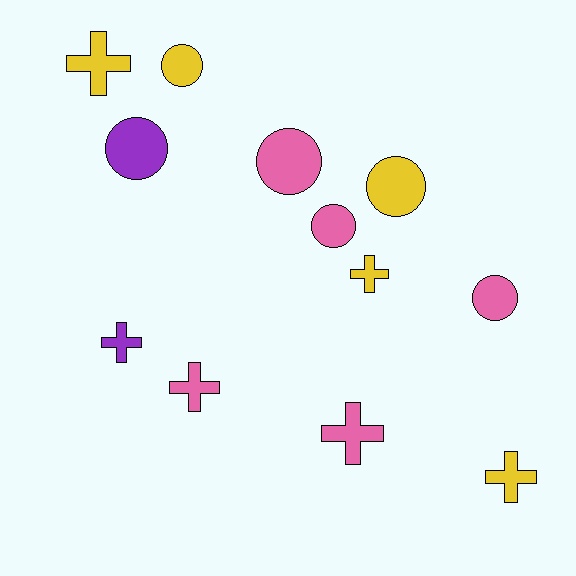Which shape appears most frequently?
Cross, with 6 objects.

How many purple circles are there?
There is 1 purple circle.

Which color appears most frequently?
Yellow, with 5 objects.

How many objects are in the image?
There are 12 objects.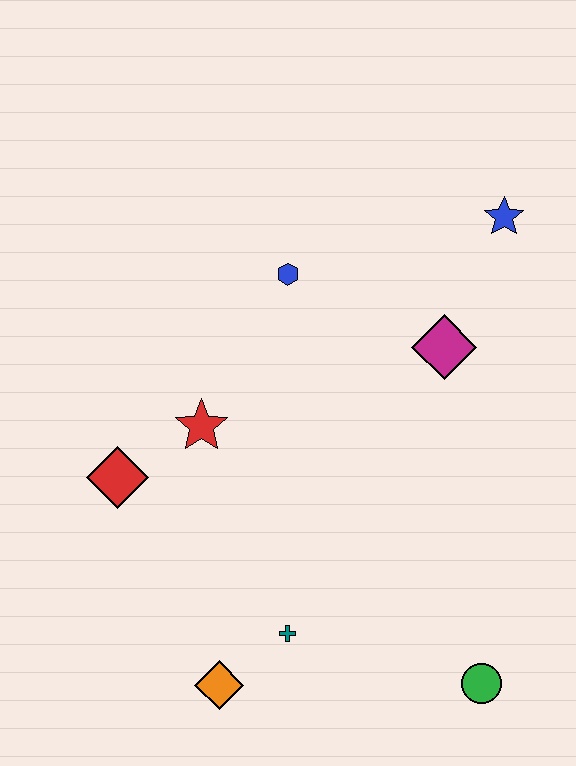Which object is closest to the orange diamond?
The teal cross is closest to the orange diamond.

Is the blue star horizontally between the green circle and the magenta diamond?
No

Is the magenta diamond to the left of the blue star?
Yes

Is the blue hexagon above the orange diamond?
Yes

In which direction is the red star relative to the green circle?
The red star is to the left of the green circle.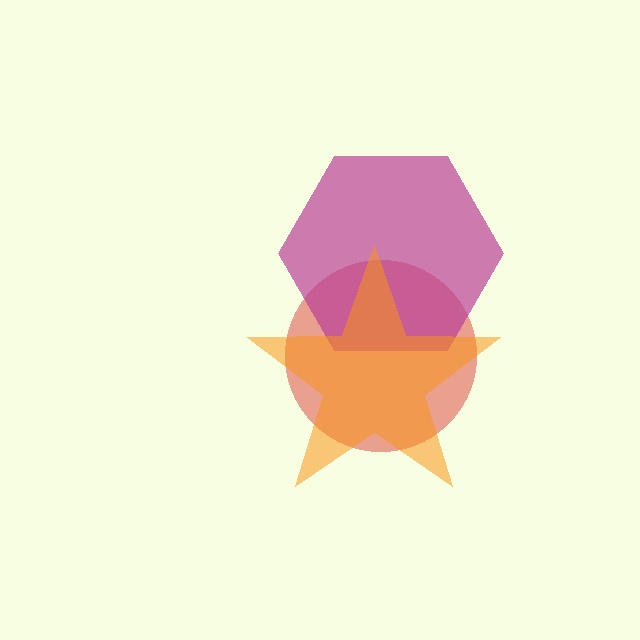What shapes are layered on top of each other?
The layered shapes are: a red circle, a magenta hexagon, an orange star.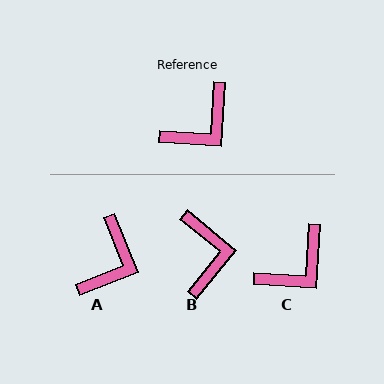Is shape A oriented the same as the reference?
No, it is off by about 25 degrees.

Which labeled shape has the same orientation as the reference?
C.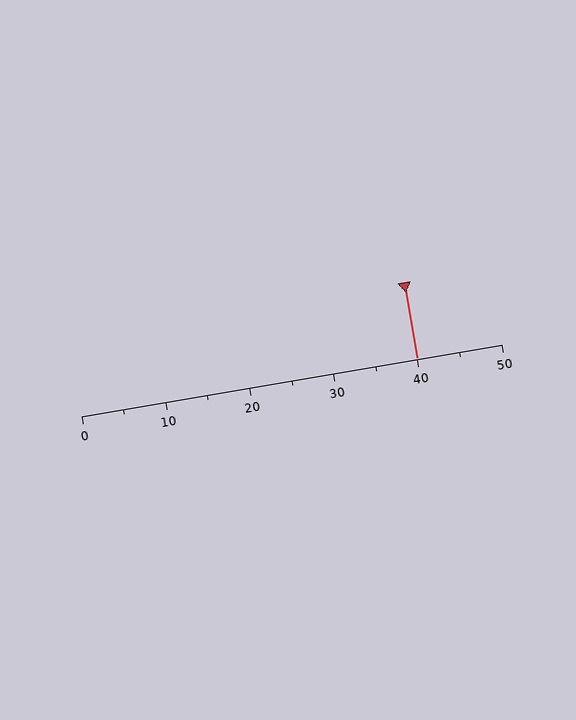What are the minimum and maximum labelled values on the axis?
The axis runs from 0 to 50.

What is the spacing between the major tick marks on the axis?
The major ticks are spaced 10 apart.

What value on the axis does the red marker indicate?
The marker indicates approximately 40.